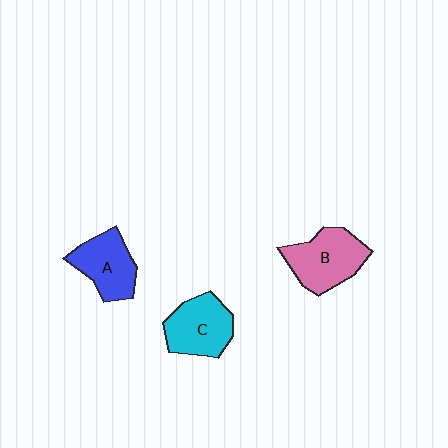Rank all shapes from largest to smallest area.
From largest to smallest: B (pink), C (cyan), A (blue).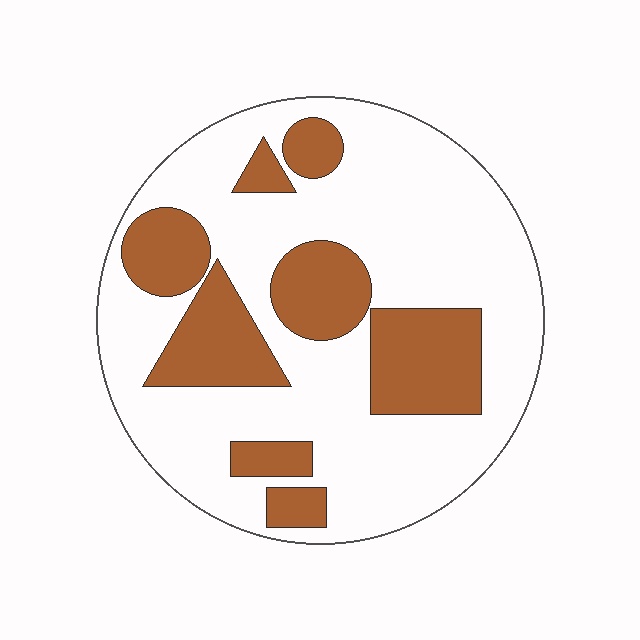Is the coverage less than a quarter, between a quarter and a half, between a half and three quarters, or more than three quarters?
Between a quarter and a half.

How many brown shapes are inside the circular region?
8.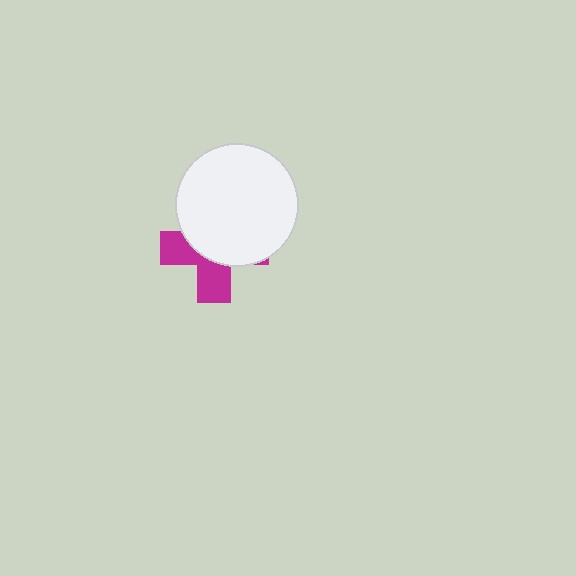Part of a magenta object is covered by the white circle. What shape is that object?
It is a cross.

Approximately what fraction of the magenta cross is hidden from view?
Roughly 59% of the magenta cross is hidden behind the white circle.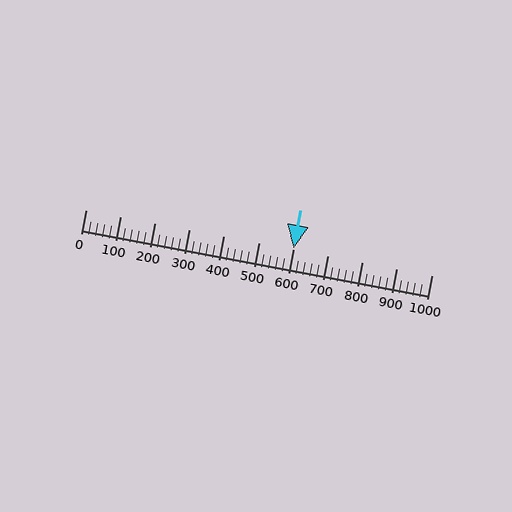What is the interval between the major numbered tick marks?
The major tick marks are spaced 100 units apart.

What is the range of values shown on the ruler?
The ruler shows values from 0 to 1000.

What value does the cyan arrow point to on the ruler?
The cyan arrow points to approximately 600.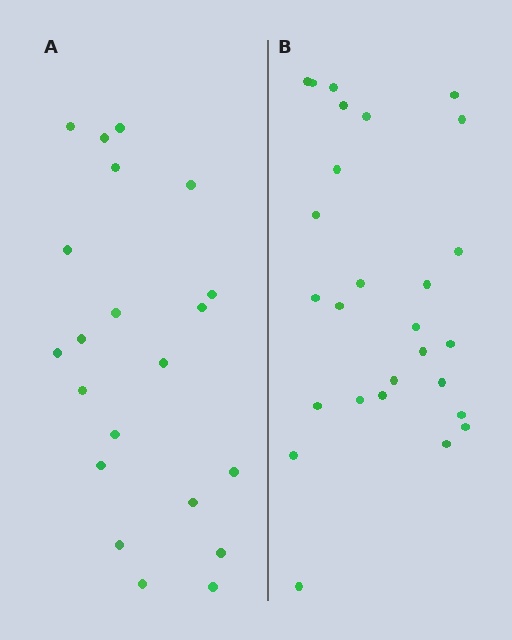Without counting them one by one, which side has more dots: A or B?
Region B (the right region) has more dots.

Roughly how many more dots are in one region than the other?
Region B has about 6 more dots than region A.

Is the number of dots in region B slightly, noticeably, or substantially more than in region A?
Region B has noticeably more, but not dramatically so. The ratio is roughly 1.3 to 1.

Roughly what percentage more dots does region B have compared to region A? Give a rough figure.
About 30% more.